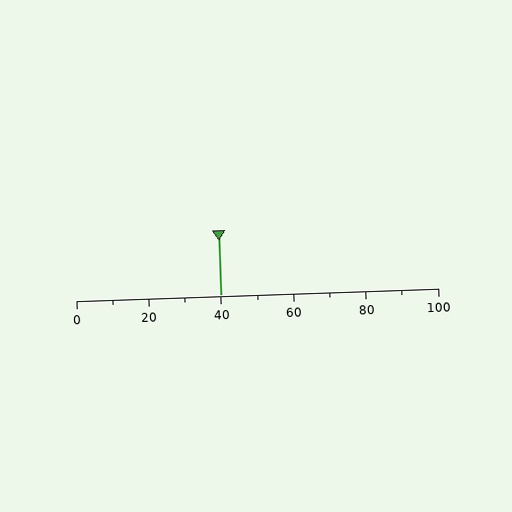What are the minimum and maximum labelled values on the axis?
The axis runs from 0 to 100.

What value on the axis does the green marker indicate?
The marker indicates approximately 40.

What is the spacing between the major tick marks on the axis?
The major ticks are spaced 20 apart.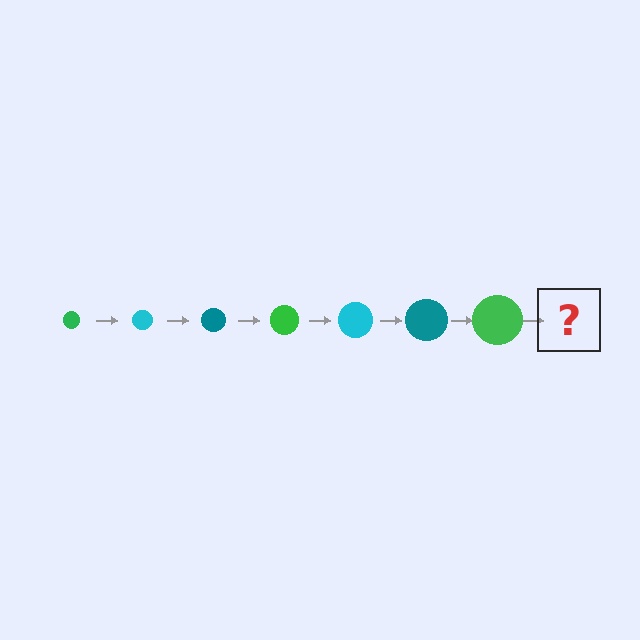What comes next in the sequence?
The next element should be a cyan circle, larger than the previous one.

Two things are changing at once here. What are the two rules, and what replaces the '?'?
The two rules are that the circle grows larger each step and the color cycles through green, cyan, and teal. The '?' should be a cyan circle, larger than the previous one.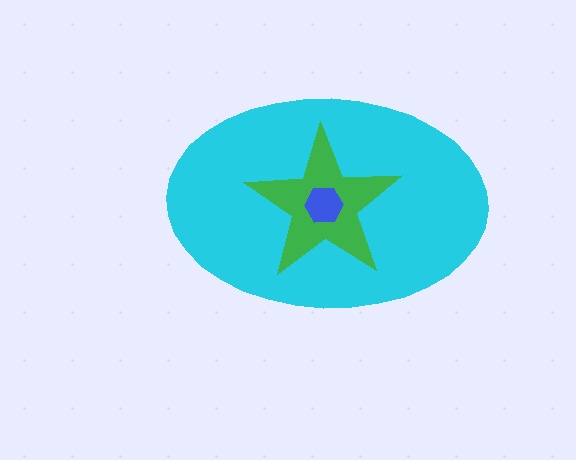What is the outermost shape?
The cyan ellipse.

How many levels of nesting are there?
3.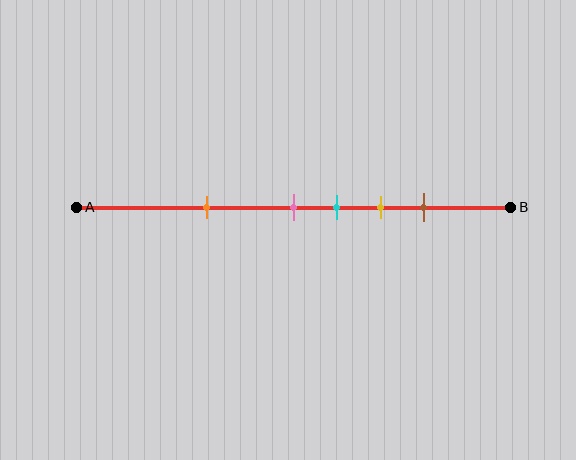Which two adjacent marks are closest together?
The pink and cyan marks are the closest adjacent pair.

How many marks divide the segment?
There are 5 marks dividing the segment.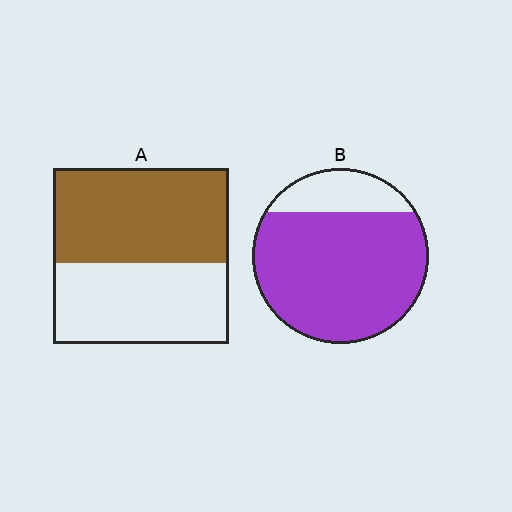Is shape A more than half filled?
Roughly half.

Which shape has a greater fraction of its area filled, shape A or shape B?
Shape B.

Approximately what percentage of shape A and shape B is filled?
A is approximately 55% and B is approximately 80%.